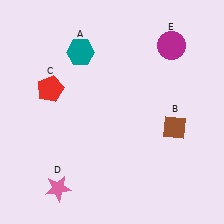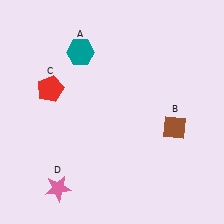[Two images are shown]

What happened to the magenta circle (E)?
The magenta circle (E) was removed in Image 2. It was in the top-right area of Image 1.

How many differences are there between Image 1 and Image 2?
There is 1 difference between the two images.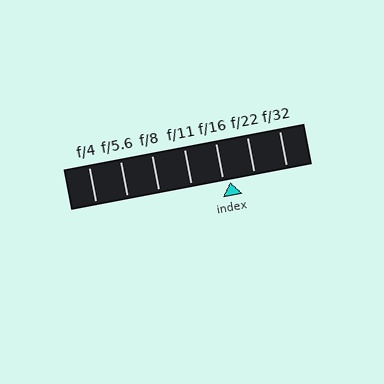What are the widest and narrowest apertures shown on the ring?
The widest aperture shown is f/4 and the narrowest is f/32.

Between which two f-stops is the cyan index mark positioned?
The index mark is between f/16 and f/22.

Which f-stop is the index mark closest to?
The index mark is closest to f/16.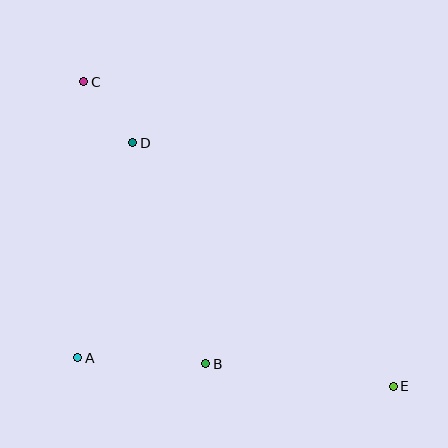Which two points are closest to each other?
Points C and D are closest to each other.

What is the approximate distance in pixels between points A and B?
The distance between A and B is approximately 128 pixels.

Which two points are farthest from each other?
Points C and E are farthest from each other.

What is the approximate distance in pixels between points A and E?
The distance between A and E is approximately 317 pixels.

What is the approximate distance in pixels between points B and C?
The distance between B and C is approximately 307 pixels.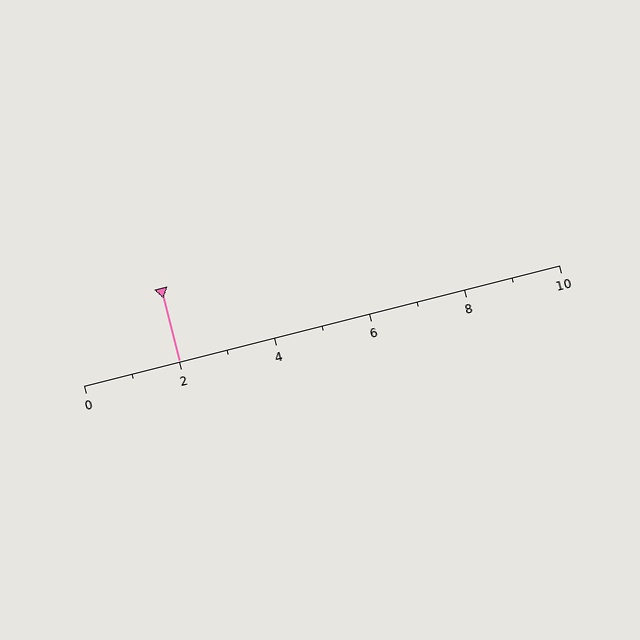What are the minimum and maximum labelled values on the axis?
The axis runs from 0 to 10.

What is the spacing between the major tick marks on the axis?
The major ticks are spaced 2 apart.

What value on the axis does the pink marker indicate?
The marker indicates approximately 2.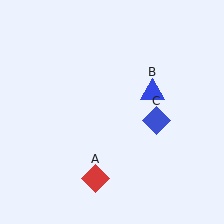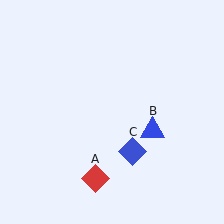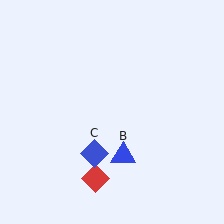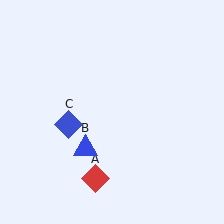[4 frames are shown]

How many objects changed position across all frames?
2 objects changed position: blue triangle (object B), blue diamond (object C).